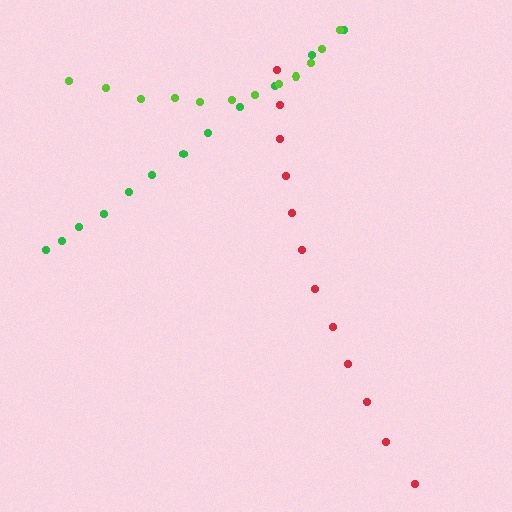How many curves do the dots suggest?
There are 3 distinct paths.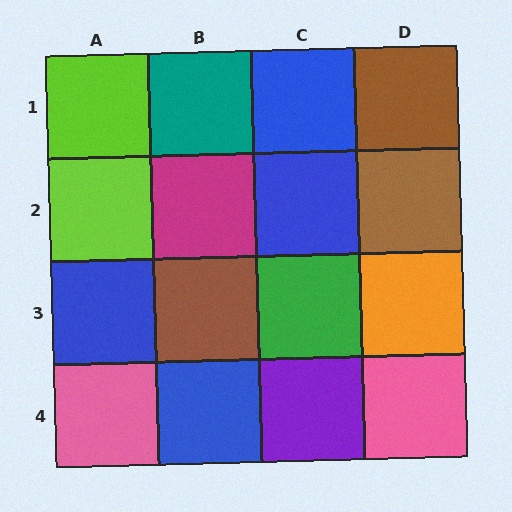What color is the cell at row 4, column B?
Blue.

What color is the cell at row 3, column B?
Brown.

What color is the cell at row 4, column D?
Pink.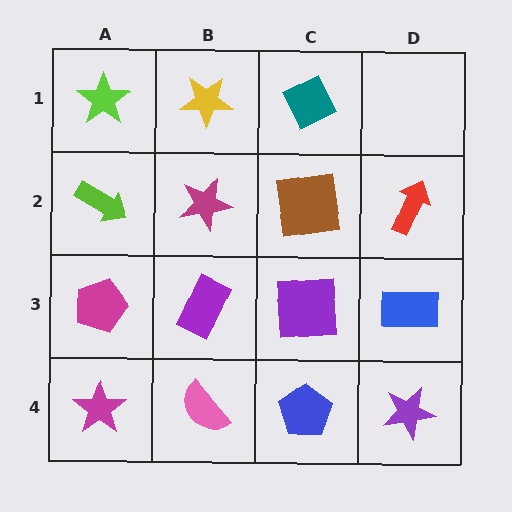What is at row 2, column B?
A magenta star.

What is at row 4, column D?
A purple star.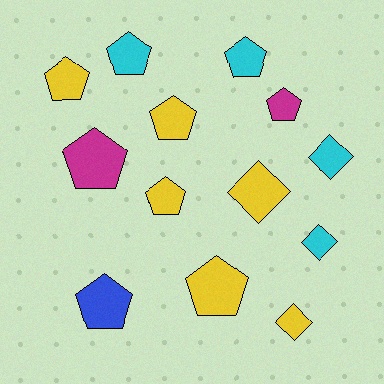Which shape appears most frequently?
Pentagon, with 9 objects.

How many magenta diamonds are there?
There are no magenta diamonds.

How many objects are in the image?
There are 13 objects.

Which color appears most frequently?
Yellow, with 6 objects.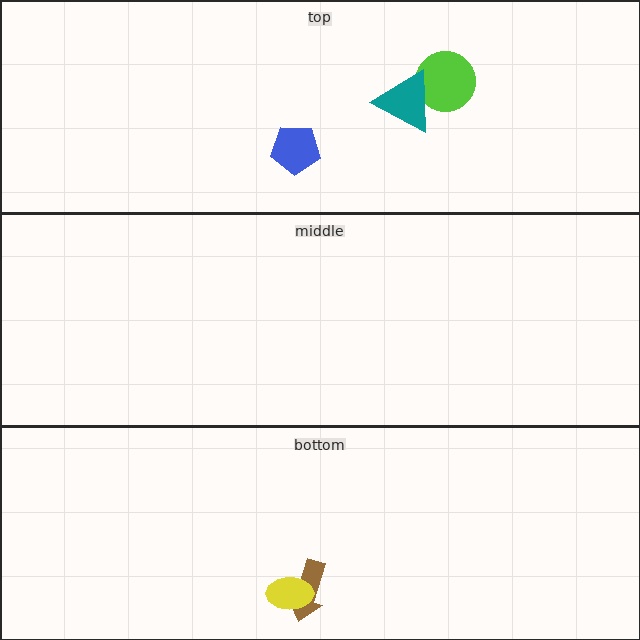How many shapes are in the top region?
3.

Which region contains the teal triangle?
The top region.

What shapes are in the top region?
The lime circle, the teal triangle, the blue pentagon.